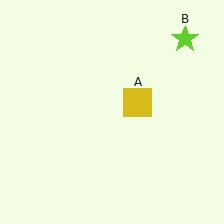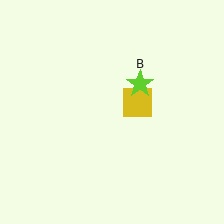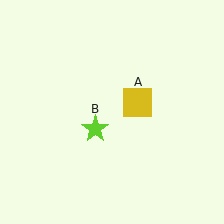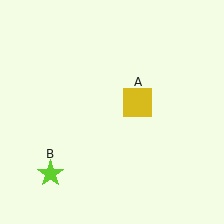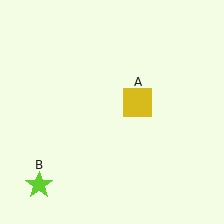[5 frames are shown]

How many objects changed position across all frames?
1 object changed position: lime star (object B).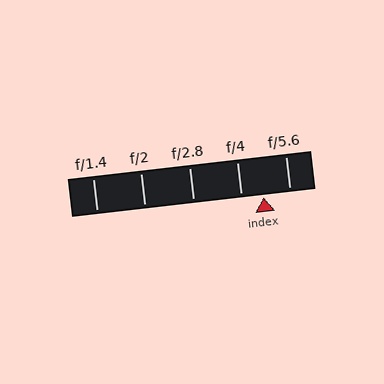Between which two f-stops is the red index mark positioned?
The index mark is between f/4 and f/5.6.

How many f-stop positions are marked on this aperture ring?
There are 5 f-stop positions marked.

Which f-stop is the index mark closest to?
The index mark is closest to f/4.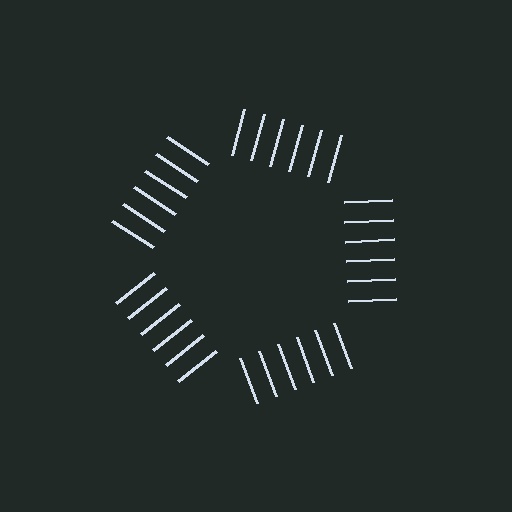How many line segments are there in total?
30 — 6 along each of the 5 edges.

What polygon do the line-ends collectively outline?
An illusory pentagon — the line segments terminate on its edges but no continuous stroke is drawn.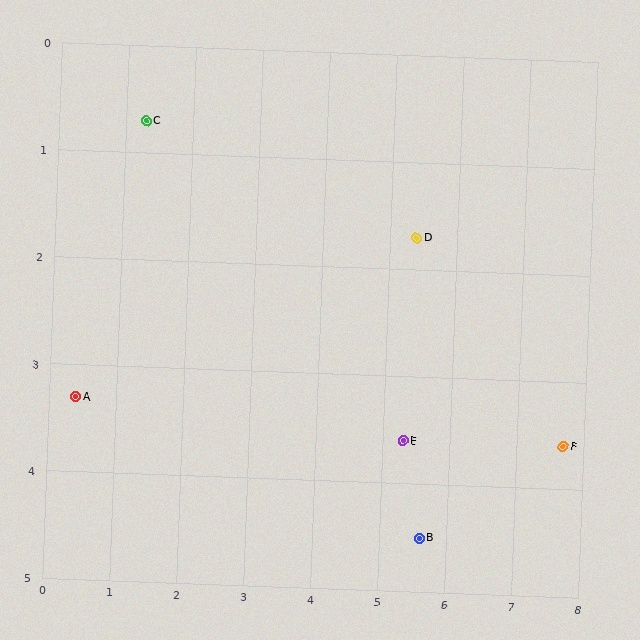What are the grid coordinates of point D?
Point D is at approximately (5.4, 1.7).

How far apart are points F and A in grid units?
Points F and A are about 7.3 grid units apart.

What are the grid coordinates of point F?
Point F is at approximately (7.7, 3.6).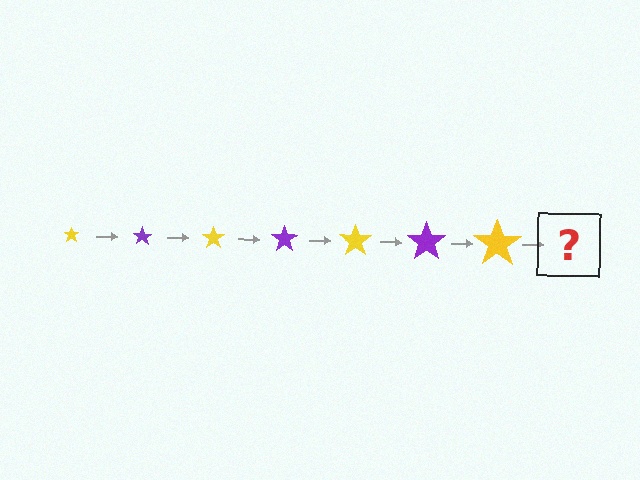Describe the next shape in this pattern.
It should be a purple star, larger than the previous one.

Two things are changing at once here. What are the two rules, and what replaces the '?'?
The two rules are that the star grows larger each step and the color cycles through yellow and purple. The '?' should be a purple star, larger than the previous one.